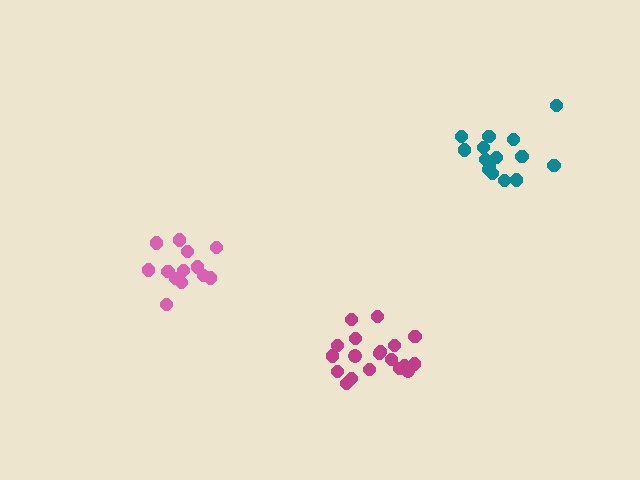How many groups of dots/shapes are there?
There are 3 groups.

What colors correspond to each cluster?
The clusters are colored: magenta, teal, pink.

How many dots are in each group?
Group 1: 19 dots, Group 2: 15 dots, Group 3: 13 dots (47 total).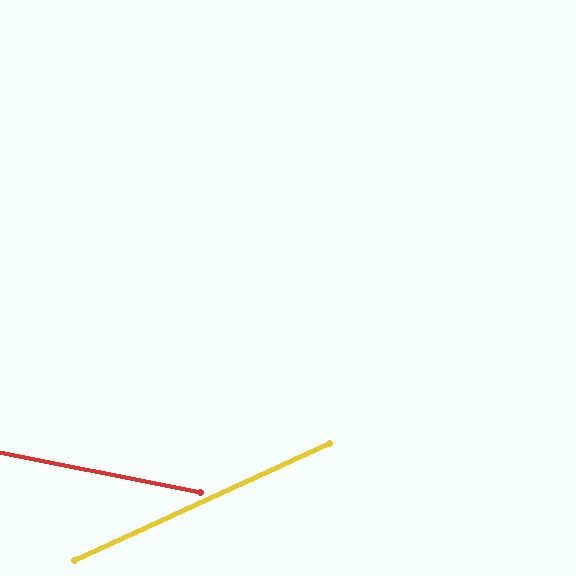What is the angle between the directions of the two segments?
Approximately 36 degrees.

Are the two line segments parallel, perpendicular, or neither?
Neither parallel nor perpendicular — they differ by about 36°.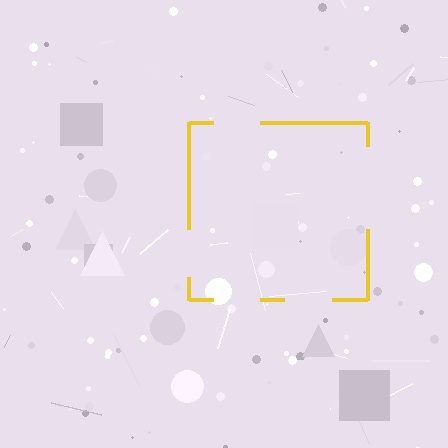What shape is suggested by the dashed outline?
The dashed outline suggests a square.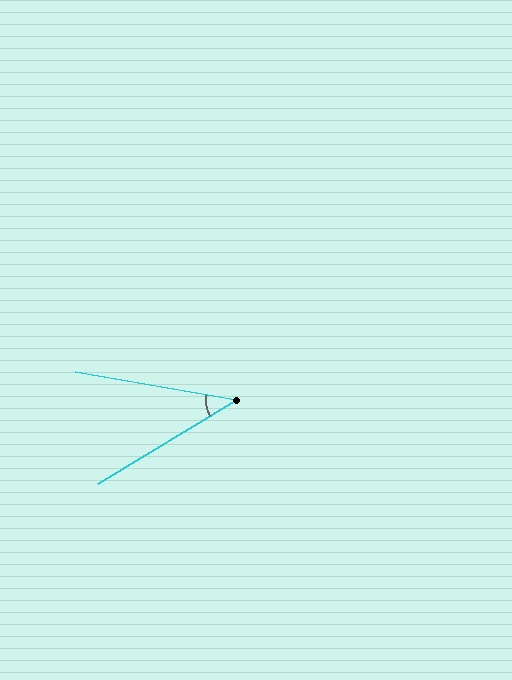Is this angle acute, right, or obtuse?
It is acute.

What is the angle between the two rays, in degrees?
Approximately 41 degrees.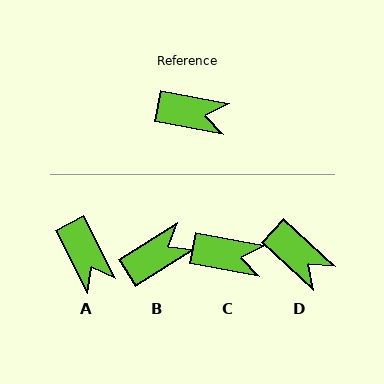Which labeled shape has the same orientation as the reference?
C.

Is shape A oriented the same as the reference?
No, it is off by about 52 degrees.